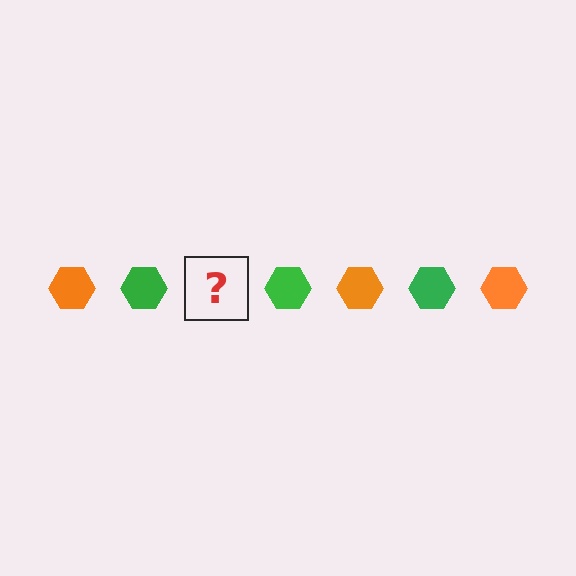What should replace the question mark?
The question mark should be replaced with an orange hexagon.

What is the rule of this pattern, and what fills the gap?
The rule is that the pattern cycles through orange, green hexagons. The gap should be filled with an orange hexagon.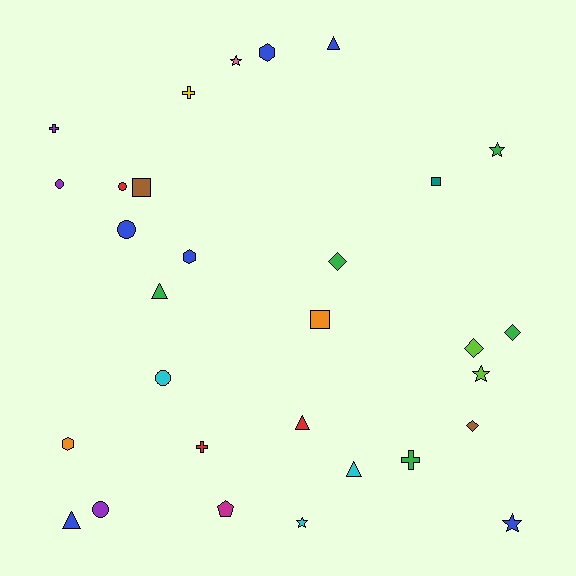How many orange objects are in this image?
There are 2 orange objects.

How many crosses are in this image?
There are 4 crosses.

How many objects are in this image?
There are 30 objects.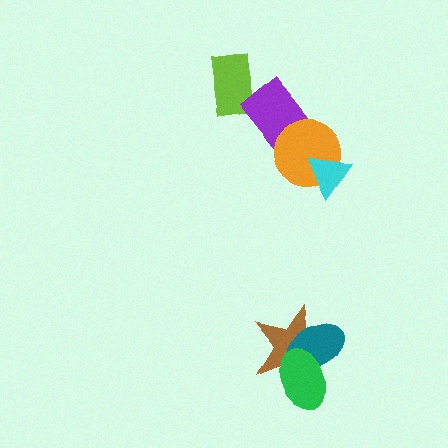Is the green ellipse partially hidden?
No, no other shape covers it.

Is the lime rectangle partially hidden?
Yes, it is partially covered by another shape.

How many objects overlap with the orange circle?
2 objects overlap with the orange circle.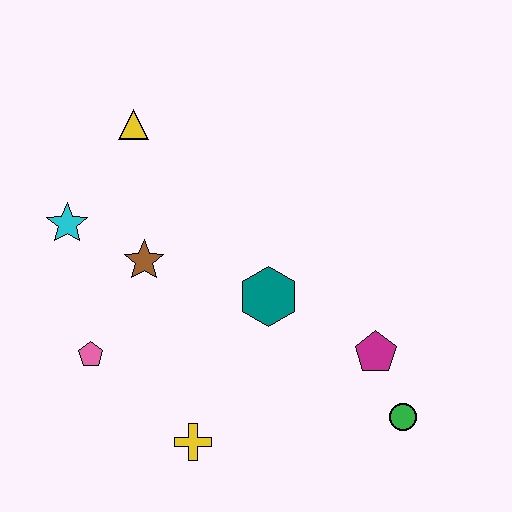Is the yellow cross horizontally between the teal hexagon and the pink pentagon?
Yes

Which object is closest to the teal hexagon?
The magenta pentagon is closest to the teal hexagon.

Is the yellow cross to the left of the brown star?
No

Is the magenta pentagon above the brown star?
No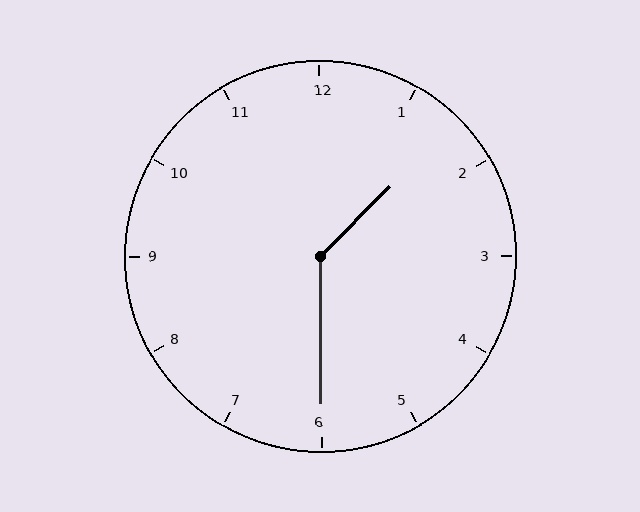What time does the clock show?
1:30.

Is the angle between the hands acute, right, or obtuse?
It is obtuse.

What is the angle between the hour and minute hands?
Approximately 135 degrees.